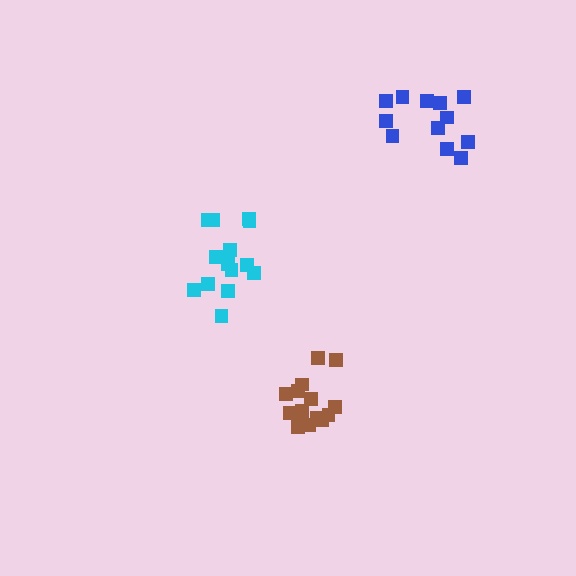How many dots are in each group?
Group 1: 12 dots, Group 2: 15 dots, Group 3: 14 dots (41 total).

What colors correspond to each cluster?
The clusters are colored: blue, brown, cyan.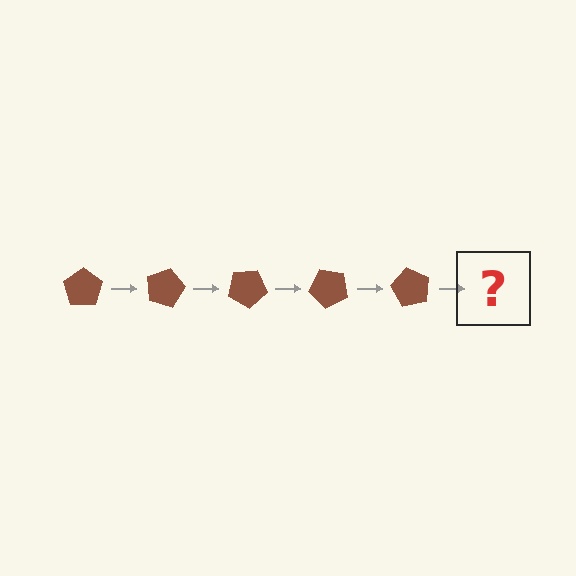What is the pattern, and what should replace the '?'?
The pattern is that the pentagon rotates 15 degrees each step. The '?' should be a brown pentagon rotated 75 degrees.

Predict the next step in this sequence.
The next step is a brown pentagon rotated 75 degrees.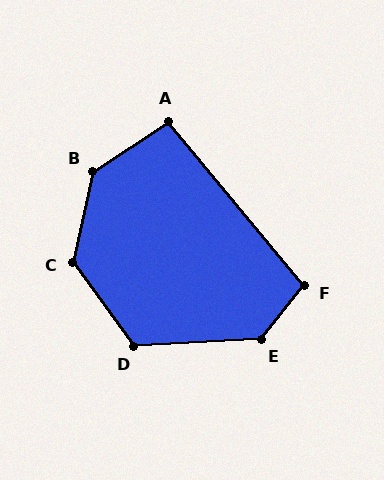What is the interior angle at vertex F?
Approximately 102 degrees (obtuse).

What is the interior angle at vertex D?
Approximately 123 degrees (obtuse).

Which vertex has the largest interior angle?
B, at approximately 135 degrees.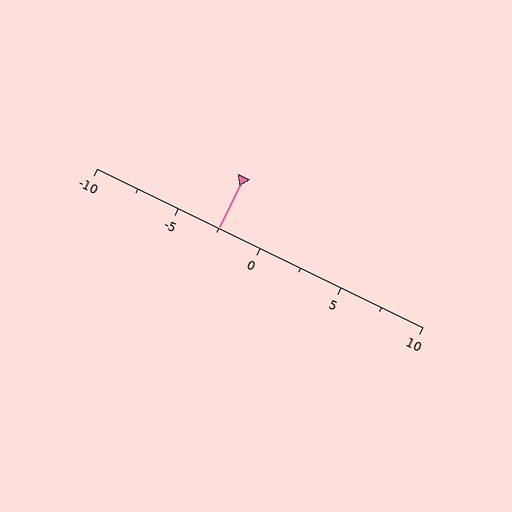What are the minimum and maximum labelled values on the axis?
The axis runs from -10 to 10.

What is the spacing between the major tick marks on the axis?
The major ticks are spaced 5 apart.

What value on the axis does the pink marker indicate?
The marker indicates approximately -2.5.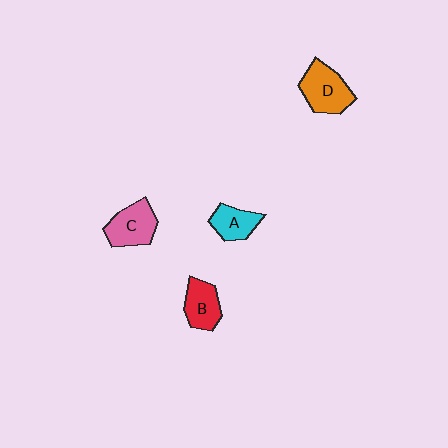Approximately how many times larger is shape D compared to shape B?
Approximately 1.3 times.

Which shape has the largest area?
Shape D (orange).